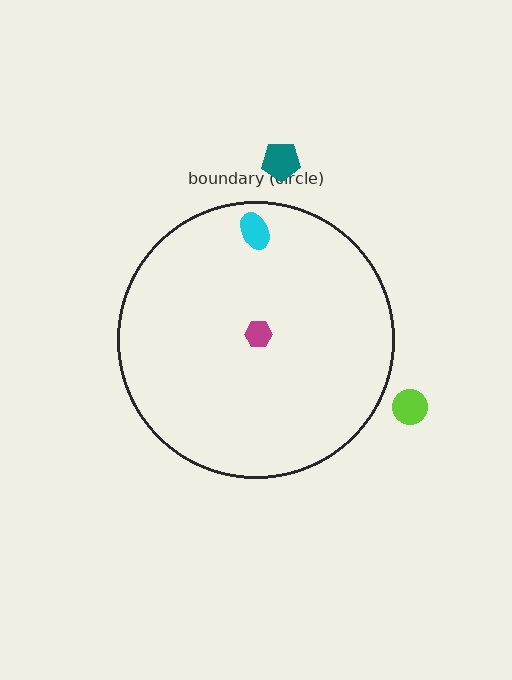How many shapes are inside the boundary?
2 inside, 2 outside.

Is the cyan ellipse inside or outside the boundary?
Inside.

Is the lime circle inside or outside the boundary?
Outside.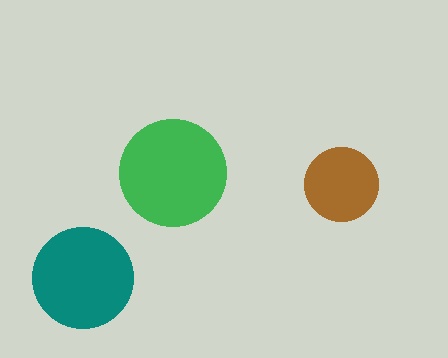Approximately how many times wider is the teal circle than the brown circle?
About 1.5 times wider.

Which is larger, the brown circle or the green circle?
The green one.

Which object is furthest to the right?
The brown circle is rightmost.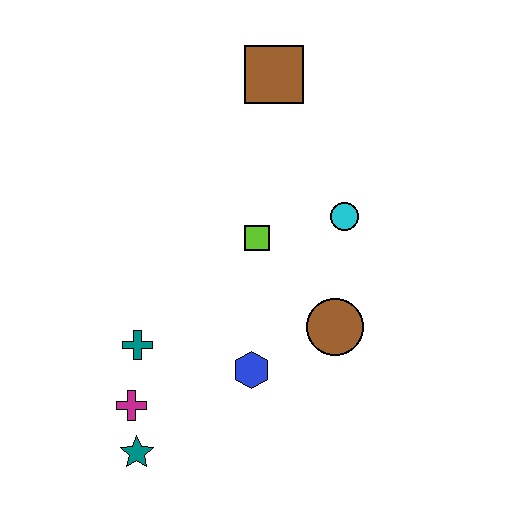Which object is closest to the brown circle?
The blue hexagon is closest to the brown circle.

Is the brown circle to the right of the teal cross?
Yes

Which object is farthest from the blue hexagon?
The brown square is farthest from the blue hexagon.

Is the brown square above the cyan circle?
Yes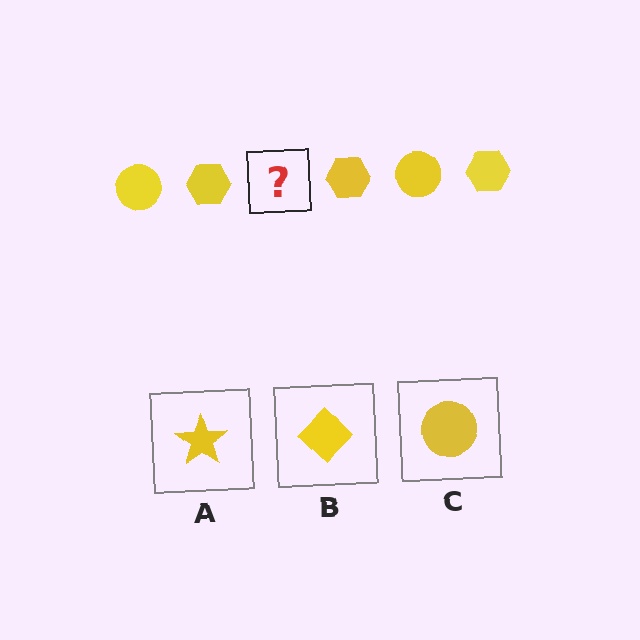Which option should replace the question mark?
Option C.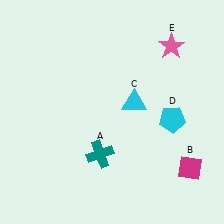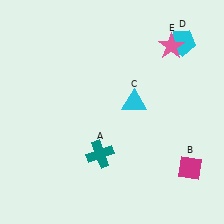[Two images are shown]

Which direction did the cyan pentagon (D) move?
The cyan pentagon (D) moved up.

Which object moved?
The cyan pentagon (D) moved up.